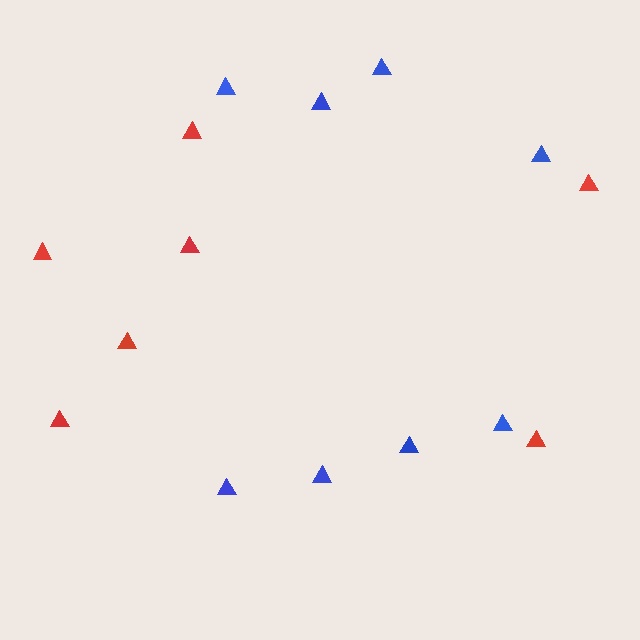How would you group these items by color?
There are 2 groups: one group of red triangles (7) and one group of blue triangles (8).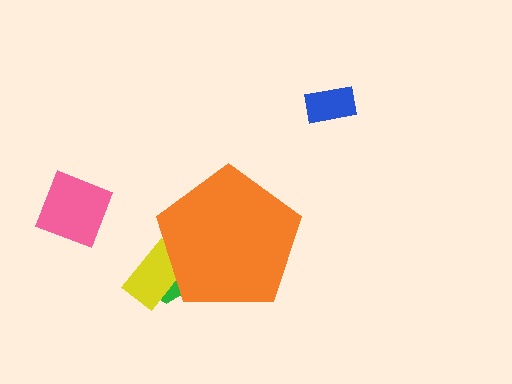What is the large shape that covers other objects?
An orange pentagon.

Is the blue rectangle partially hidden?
No, the blue rectangle is fully visible.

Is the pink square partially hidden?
No, the pink square is fully visible.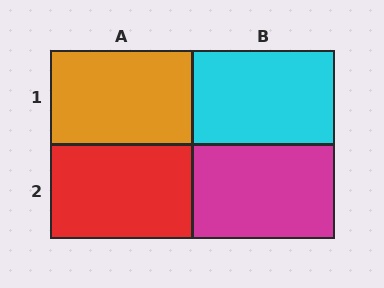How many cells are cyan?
1 cell is cyan.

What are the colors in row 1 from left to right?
Orange, cyan.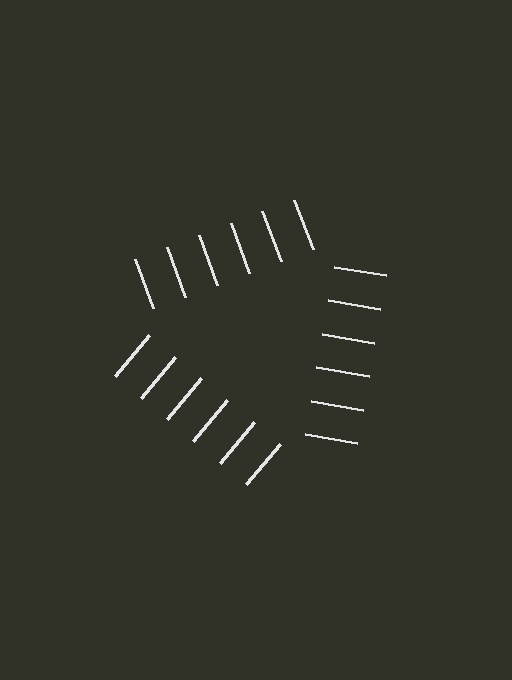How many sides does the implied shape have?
3 sides — the line-ends trace a triangle.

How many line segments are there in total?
18 — 6 along each of the 3 edges.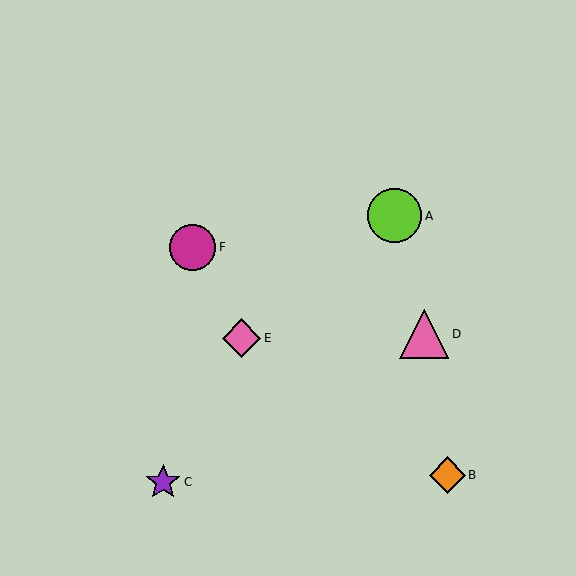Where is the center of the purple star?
The center of the purple star is at (163, 482).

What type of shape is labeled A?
Shape A is a lime circle.